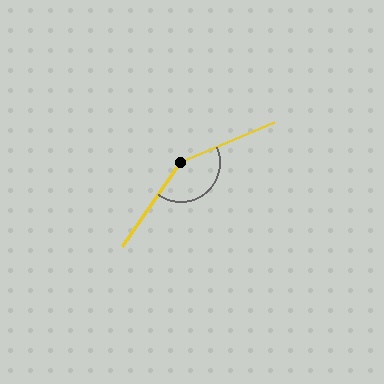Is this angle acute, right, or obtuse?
It is obtuse.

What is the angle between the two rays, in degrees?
Approximately 148 degrees.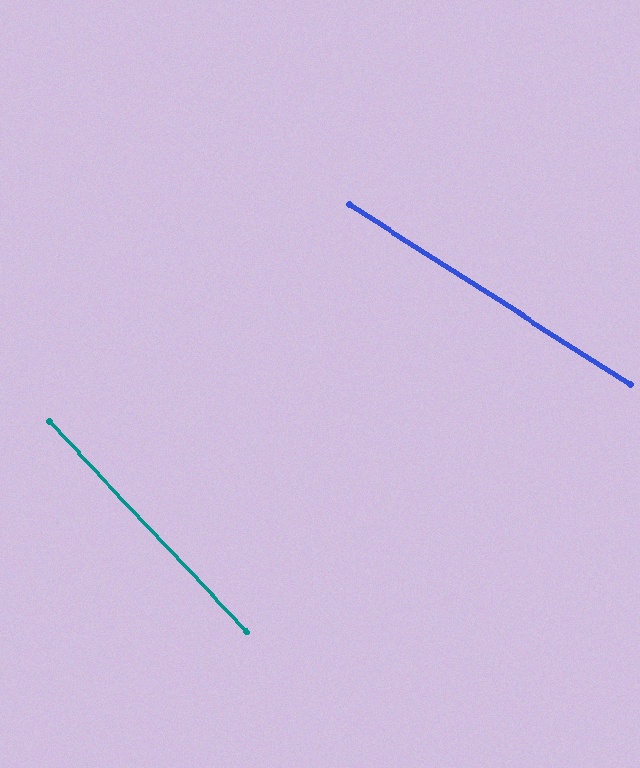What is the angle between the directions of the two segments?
Approximately 14 degrees.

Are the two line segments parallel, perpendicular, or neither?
Neither parallel nor perpendicular — they differ by about 14°.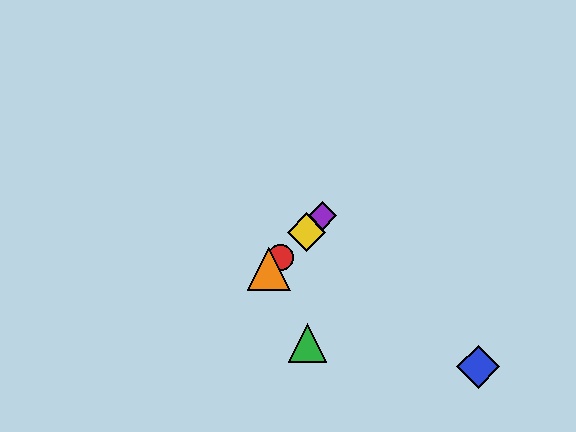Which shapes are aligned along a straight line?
The red circle, the yellow diamond, the purple diamond, the orange triangle are aligned along a straight line.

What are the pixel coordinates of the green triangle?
The green triangle is at (308, 343).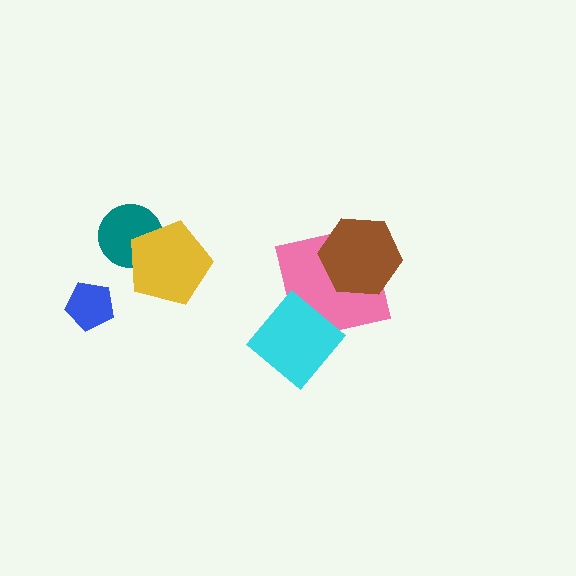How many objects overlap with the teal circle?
1 object overlaps with the teal circle.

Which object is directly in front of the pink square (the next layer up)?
The brown hexagon is directly in front of the pink square.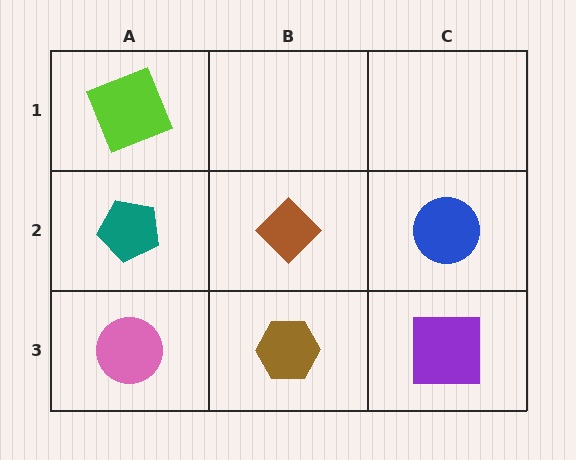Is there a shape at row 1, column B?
No, that cell is empty.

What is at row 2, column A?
A teal pentagon.